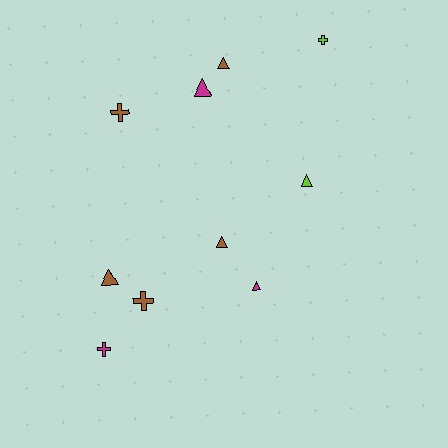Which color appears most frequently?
Brown, with 5 objects.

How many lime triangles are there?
There is 1 lime triangle.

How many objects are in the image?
There are 10 objects.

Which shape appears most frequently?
Triangle, with 6 objects.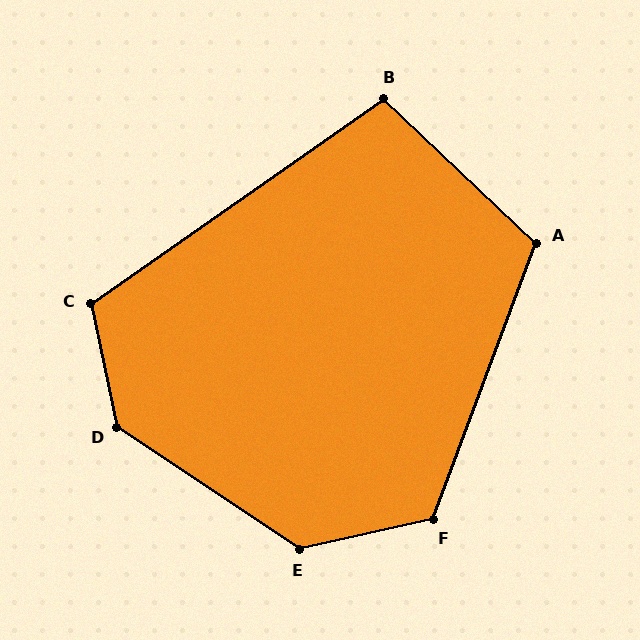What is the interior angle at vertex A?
Approximately 113 degrees (obtuse).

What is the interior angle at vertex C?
Approximately 113 degrees (obtuse).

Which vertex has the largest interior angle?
D, at approximately 136 degrees.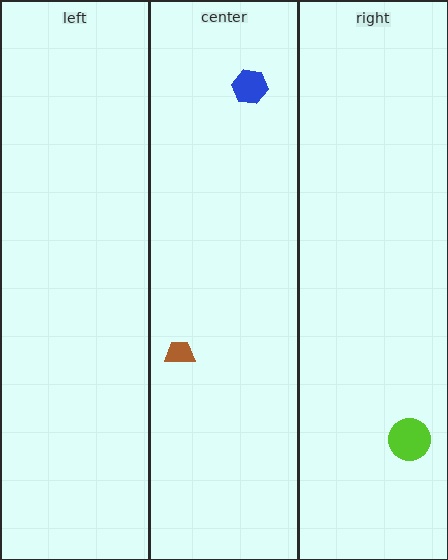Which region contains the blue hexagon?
The center region.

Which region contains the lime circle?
The right region.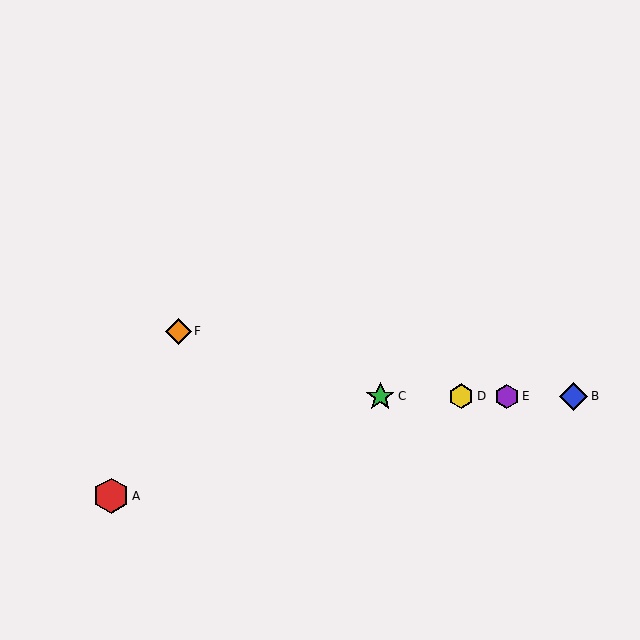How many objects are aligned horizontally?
4 objects (B, C, D, E) are aligned horizontally.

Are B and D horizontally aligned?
Yes, both are at y≈396.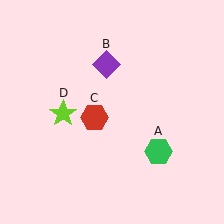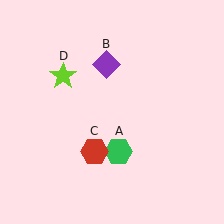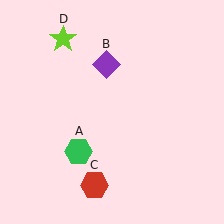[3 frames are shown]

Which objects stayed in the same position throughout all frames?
Purple diamond (object B) remained stationary.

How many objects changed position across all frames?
3 objects changed position: green hexagon (object A), red hexagon (object C), lime star (object D).